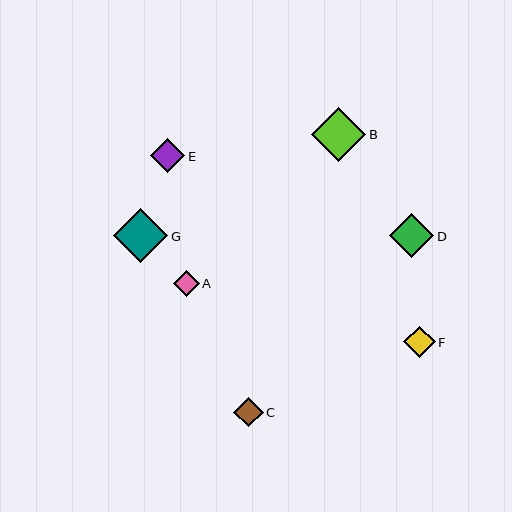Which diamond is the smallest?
Diamond A is the smallest with a size of approximately 26 pixels.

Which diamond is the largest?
Diamond B is the largest with a size of approximately 54 pixels.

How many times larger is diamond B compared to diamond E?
Diamond B is approximately 1.6 times the size of diamond E.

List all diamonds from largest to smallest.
From largest to smallest: B, G, D, E, F, C, A.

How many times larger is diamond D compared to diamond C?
Diamond D is approximately 1.5 times the size of diamond C.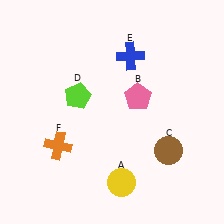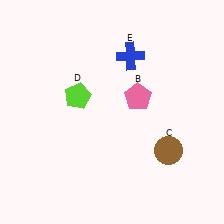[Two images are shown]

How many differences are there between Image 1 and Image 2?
There are 2 differences between the two images.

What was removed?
The orange cross (F), the yellow circle (A) were removed in Image 2.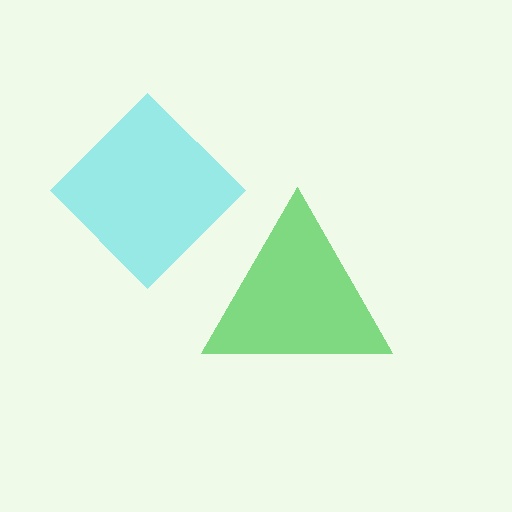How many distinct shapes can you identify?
There are 2 distinct shapes: a green triangle, a cyan diamond.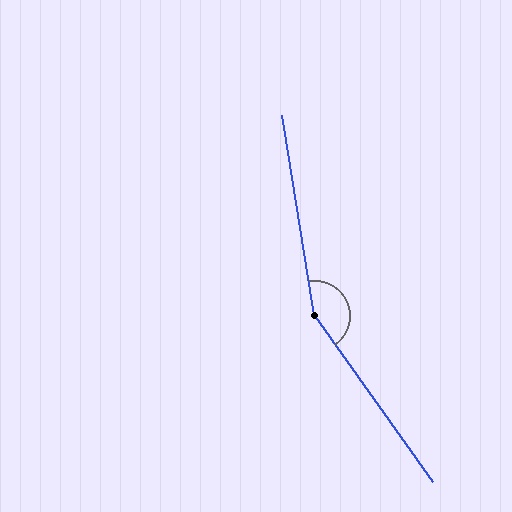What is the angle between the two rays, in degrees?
Approximately 154 degrees.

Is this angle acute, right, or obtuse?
It is obtuse.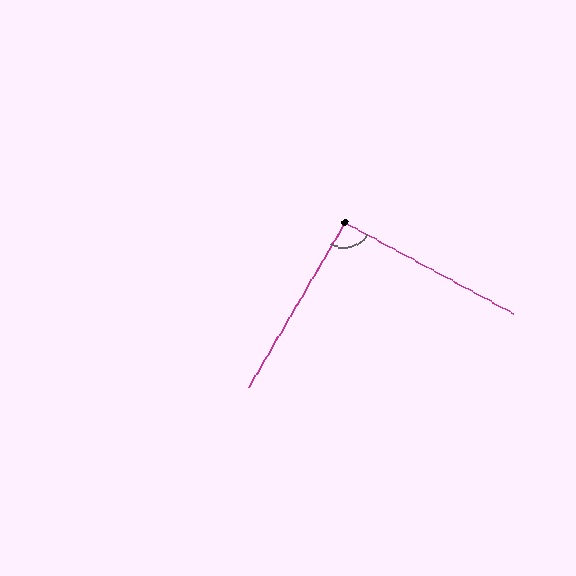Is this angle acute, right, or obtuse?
It is approximately a right angle.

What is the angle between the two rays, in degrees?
Approximately 92 degrees.